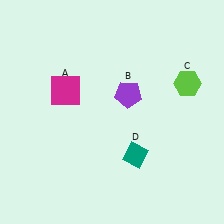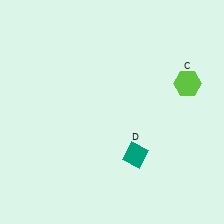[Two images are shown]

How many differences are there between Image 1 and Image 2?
There are 2 differences between the two images.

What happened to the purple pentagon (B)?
The purple pentagon (B) was removed in Image 2. It was in the top-right area of Image 1.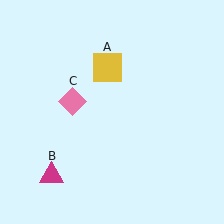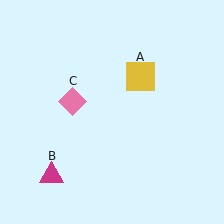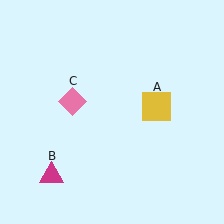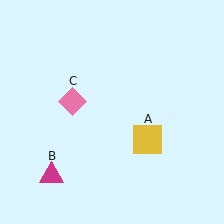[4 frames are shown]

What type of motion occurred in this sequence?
The yellow square (object A) rotated clockwise around the center of the scene.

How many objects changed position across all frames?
1 object changed position: yellow square (object A).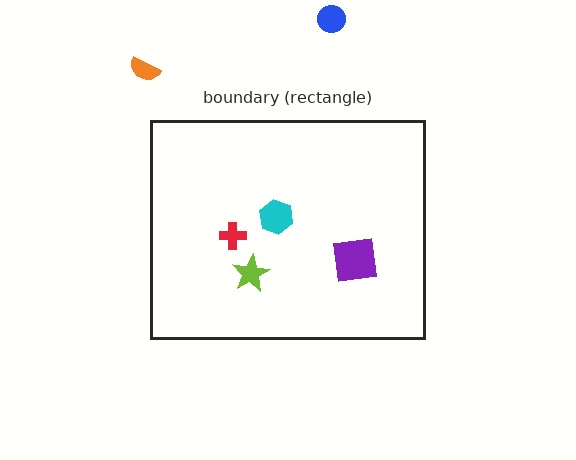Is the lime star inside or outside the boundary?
Inside.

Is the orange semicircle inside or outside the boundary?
Outside.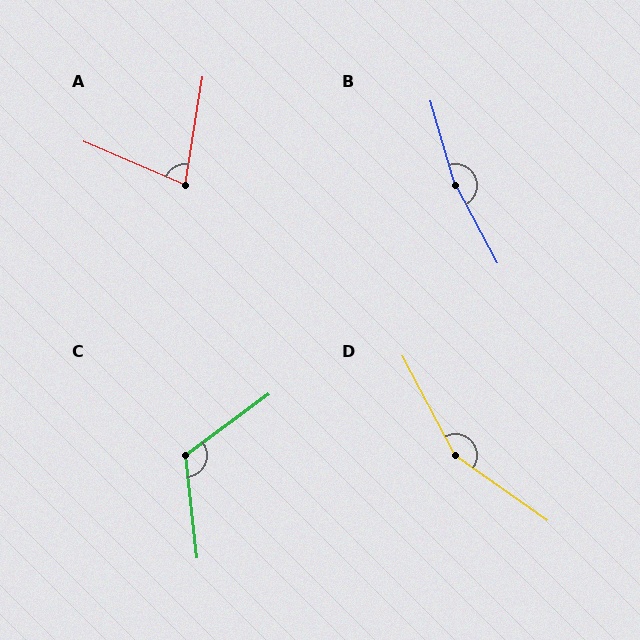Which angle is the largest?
B, at approximately 168 degrees.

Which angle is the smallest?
A, at approximately 76 degrees.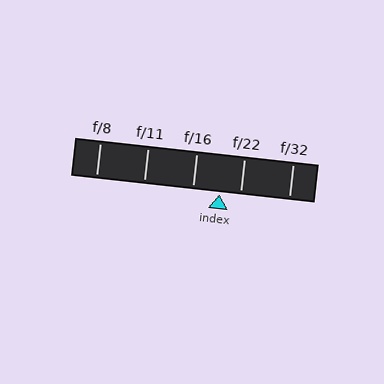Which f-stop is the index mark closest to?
The index mark is closest to f/22.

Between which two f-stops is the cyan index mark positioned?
The index mark is between f/16 and f/22.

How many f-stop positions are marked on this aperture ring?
There are 5 f-stop positions marked.